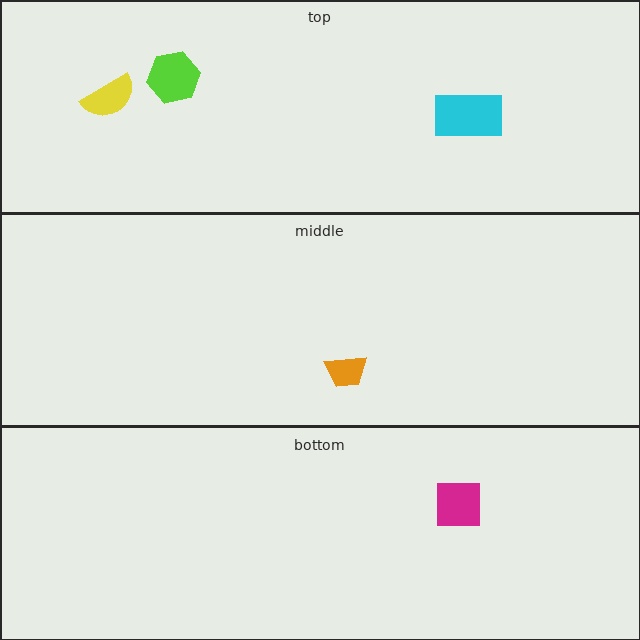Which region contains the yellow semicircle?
The top region.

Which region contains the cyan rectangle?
The top region.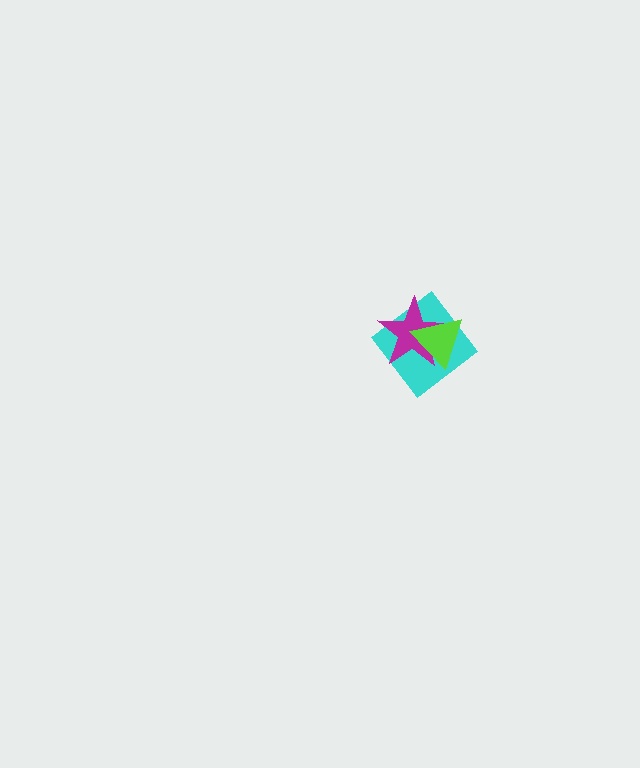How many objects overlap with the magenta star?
2 objects overlap with the magenta star.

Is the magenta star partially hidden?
Yes, it is partially covered by another shape.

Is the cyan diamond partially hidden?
Yes, it is partially covered by another shape.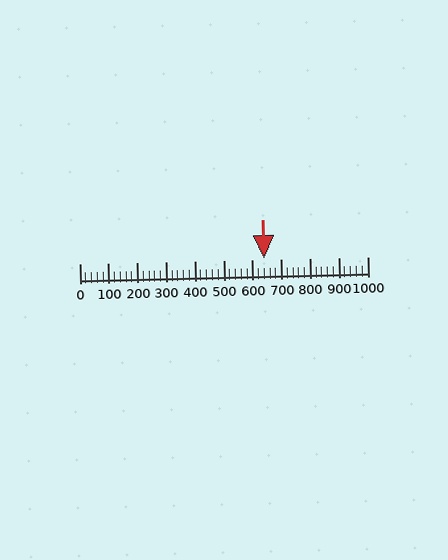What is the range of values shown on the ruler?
The ruler shows values from 0 to 1000.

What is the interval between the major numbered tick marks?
The major tick marks are spaced 100 units apart.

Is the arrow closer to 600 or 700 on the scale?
The arrow is closer to 600.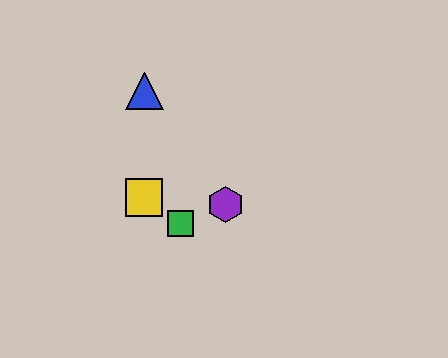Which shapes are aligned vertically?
The red circle, the blue triangle, the yellow square are aligned vertically.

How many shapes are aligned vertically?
3 shapes (the red circle, the blue triangle, the yellow square) are aligned vertically.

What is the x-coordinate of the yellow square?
The yellow square is at x≈144.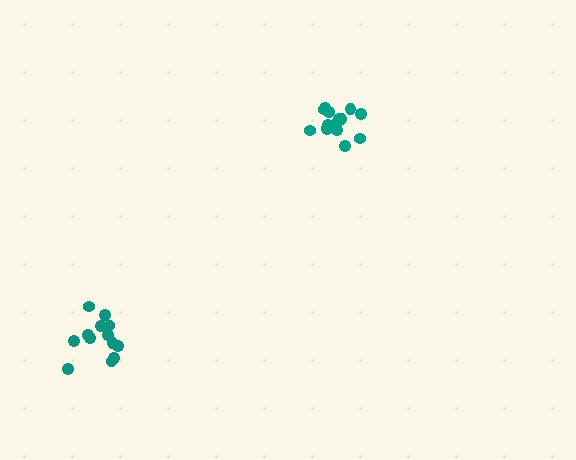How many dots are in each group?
Group 1: 16 dots, Group 2: 13 dots (29 total).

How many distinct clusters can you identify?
There are 2 distinct clusters.